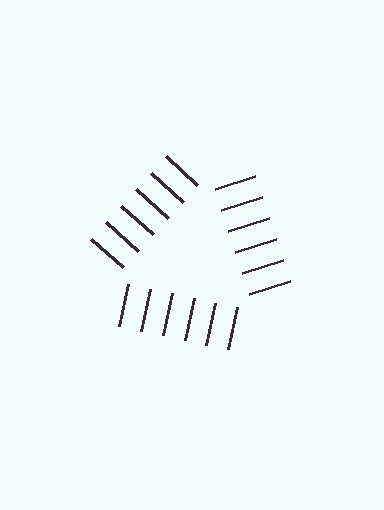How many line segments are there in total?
18 — 6 along each of the 3 edges.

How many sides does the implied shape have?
3 sides — the line-ends trace a triangle.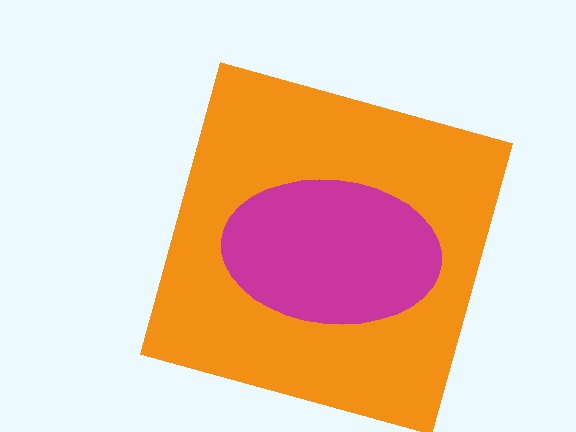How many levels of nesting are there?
2.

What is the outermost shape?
The orange square.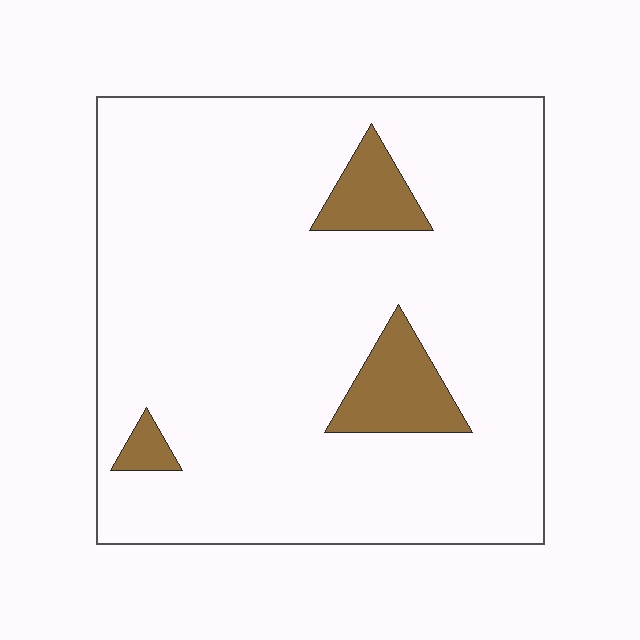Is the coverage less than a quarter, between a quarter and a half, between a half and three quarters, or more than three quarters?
Less than a quarter.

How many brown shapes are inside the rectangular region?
3.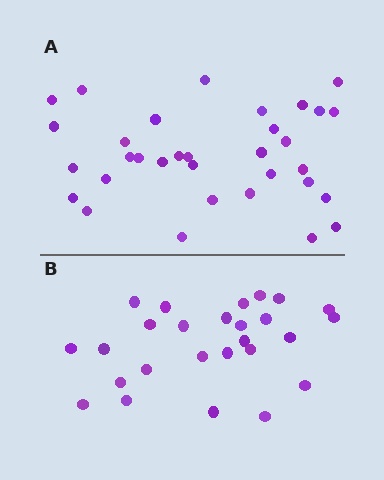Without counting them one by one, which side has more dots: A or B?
Region A (the top region) has more dots.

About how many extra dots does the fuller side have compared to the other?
Region A has roughly 8 or so more dots than region B.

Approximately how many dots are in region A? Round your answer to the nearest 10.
About 30 dots. (The exact count is 33, which rounds to 30.)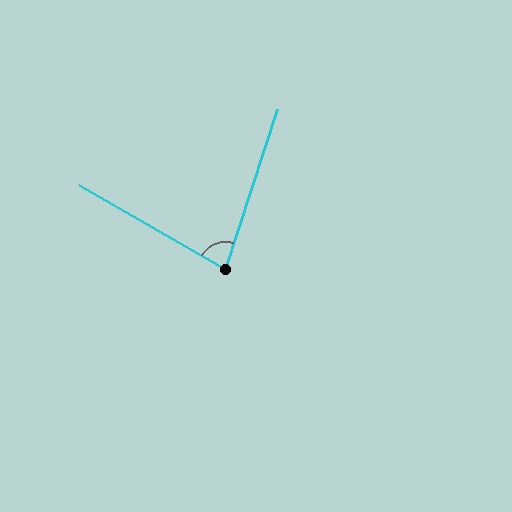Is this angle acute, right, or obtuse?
It is acute.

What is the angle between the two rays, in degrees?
Approximately 78 degrees.